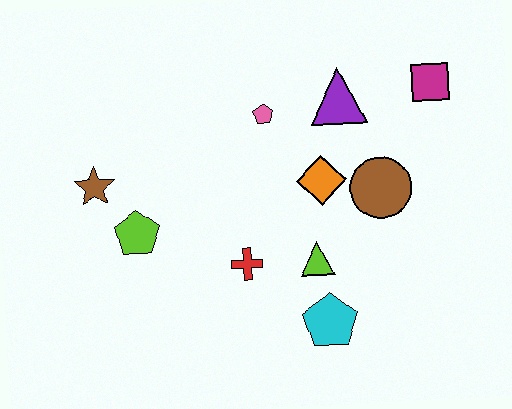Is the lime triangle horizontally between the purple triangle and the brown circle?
No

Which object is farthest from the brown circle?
The brown star is farthest from the brown circle.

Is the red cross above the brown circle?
No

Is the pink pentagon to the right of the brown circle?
No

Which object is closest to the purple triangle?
The pink pentagon is closest to the purple triangle.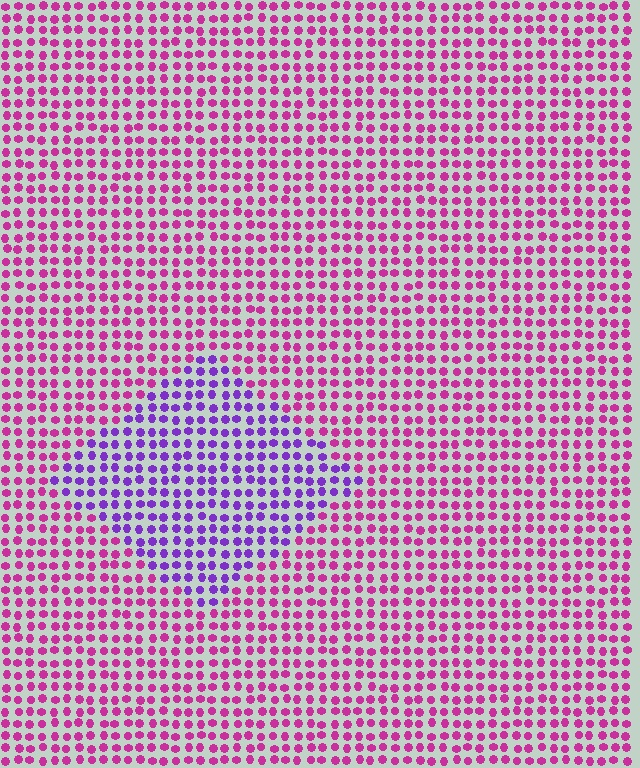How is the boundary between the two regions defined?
The boundary is defined purely by a slight shift in hue (about 47 degrees). Spacing, size, and orientation are identical on both sides.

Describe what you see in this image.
The image is filled with small magenta elements in a uniform arrangement. A diamond-shaped region is visible where the elements are tinted to a slightly different hue, forming a subtle color boundary.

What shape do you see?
I see a diamond.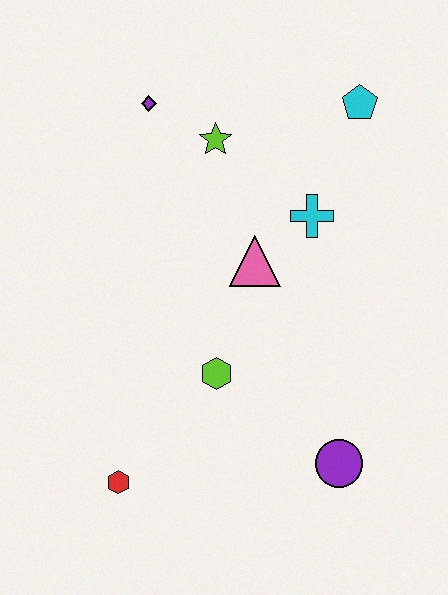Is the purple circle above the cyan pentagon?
No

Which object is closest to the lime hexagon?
The pink triangle is closest to the lime hexagon.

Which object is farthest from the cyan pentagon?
The red hexagon is farthest from the cyan pentagon.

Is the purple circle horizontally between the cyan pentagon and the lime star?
Yes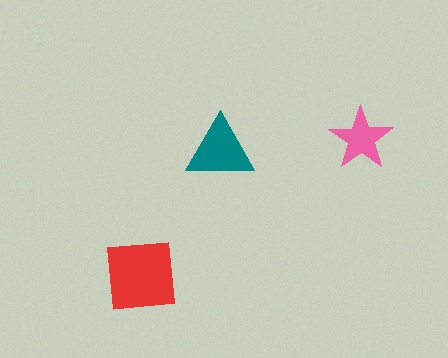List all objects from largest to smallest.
The red square, the teal triangle, the pink star.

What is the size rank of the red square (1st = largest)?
1st.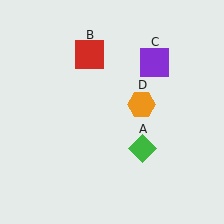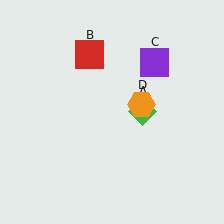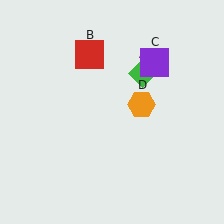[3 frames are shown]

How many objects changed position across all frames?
1 object changed position: green diamond (object A).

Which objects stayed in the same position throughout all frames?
Red square (object B) and purple square (object C) and orange hexagon (object D) remained stationary.